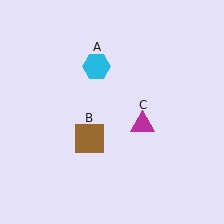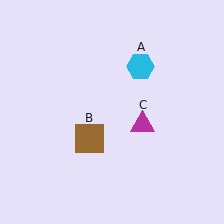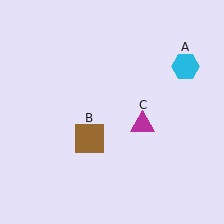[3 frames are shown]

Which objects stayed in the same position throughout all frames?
Brown square (object B) and magenta triangle (object C) remained stationary.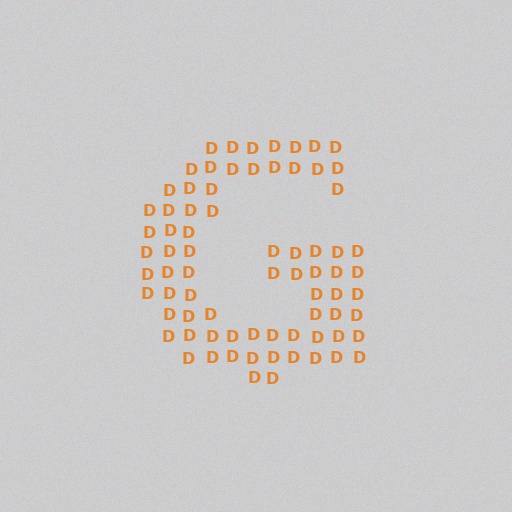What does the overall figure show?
The overall figure shows the letter G.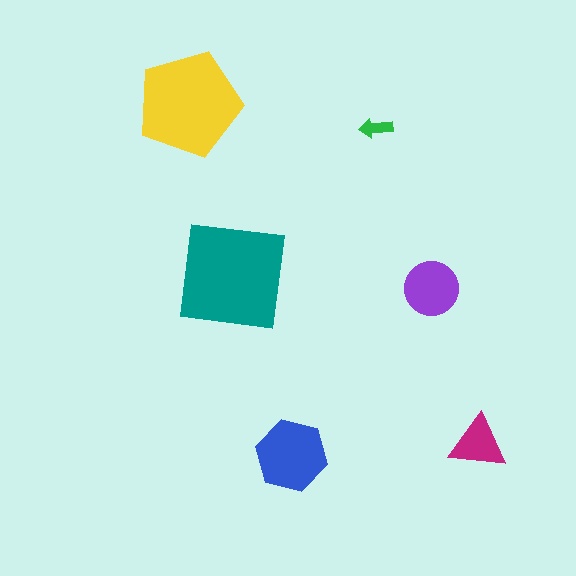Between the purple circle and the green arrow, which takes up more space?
The purple circle.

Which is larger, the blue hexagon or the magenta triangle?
The blue hexagon.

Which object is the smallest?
The green arrow.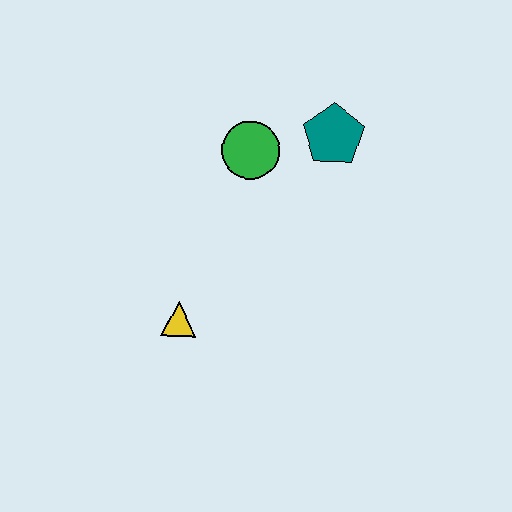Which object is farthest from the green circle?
The yellow triangle is farthest from the green circle.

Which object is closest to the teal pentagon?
The green circle is closest to the teal pentagon.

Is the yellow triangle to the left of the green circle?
Yes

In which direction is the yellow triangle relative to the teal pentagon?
The yellow triangle is below the teal pentagon.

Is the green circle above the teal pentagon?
No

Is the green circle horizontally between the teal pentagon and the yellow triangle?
Yes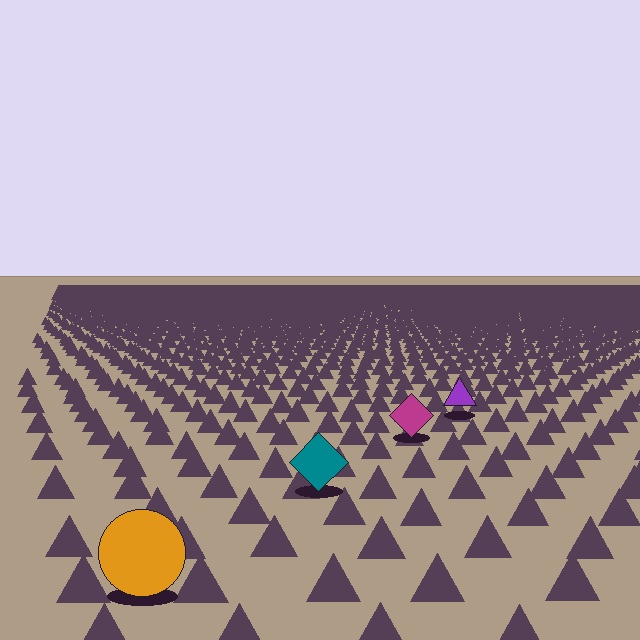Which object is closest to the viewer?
The orange circle is closest. The texture marks near it are larger and more spread out.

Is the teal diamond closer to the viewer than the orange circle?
No. The orange circle is closer — you can tell from the texture gradient: the ground texture is coarser near it.